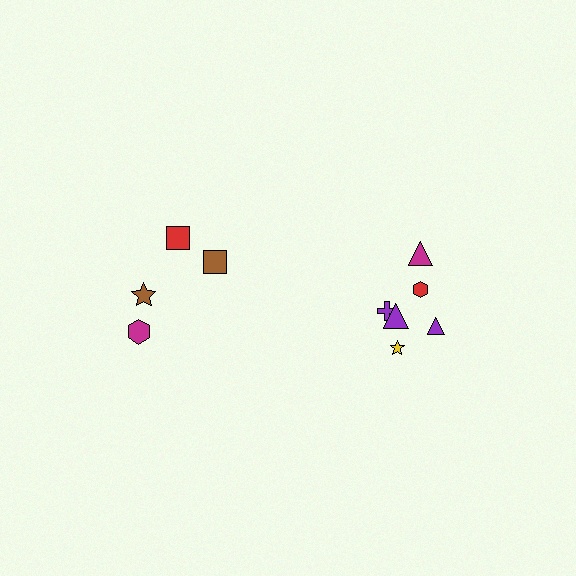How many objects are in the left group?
There are 4 objects.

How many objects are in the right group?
There are 6 objects.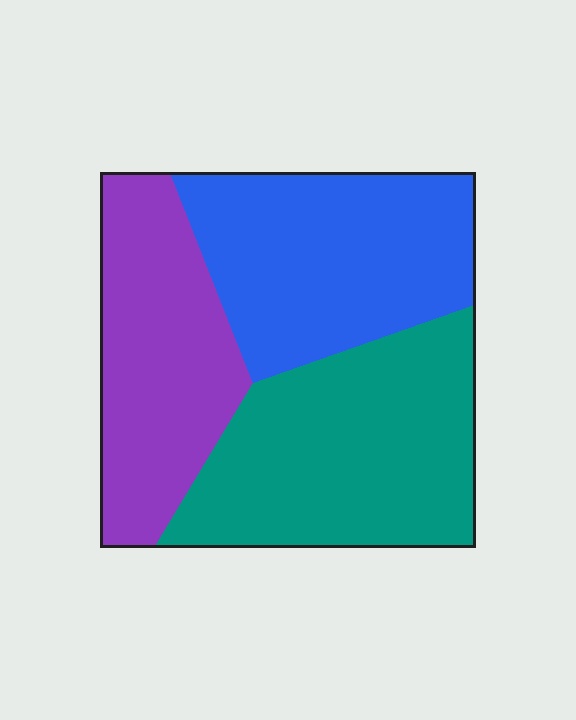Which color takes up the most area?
Teal, at roughly 40%.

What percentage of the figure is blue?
Blue covers 33% of the figure.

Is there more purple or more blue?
Blue.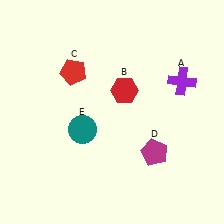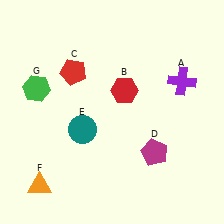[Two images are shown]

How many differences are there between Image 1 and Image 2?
There are 2 differences between the two images.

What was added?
An orange triangle (F), a green hexagon (G) were added in Image 2.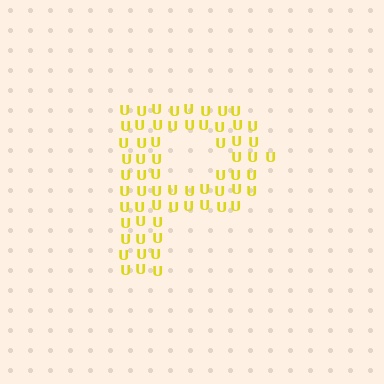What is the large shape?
The large shape is the letter P.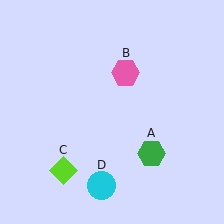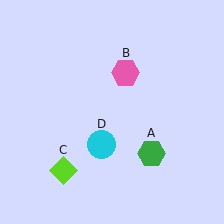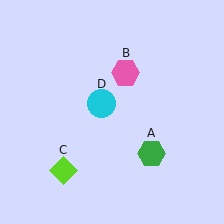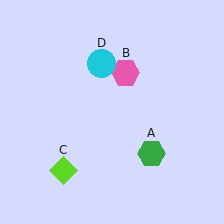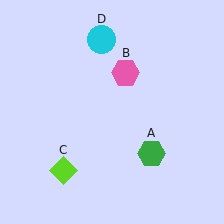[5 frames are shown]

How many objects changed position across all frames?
1 object changed position: cyan circle (object D).